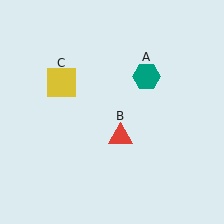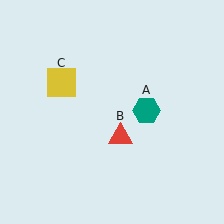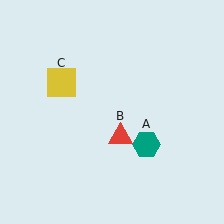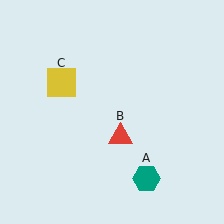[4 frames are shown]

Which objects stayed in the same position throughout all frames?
Red triangle (object B) and yellow square (object C) remained stationary.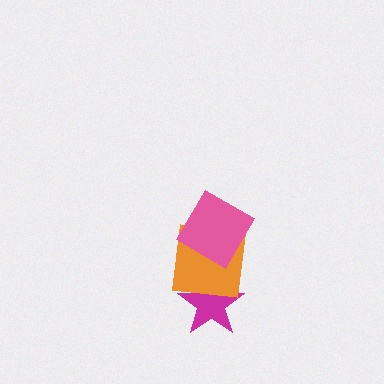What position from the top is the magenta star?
The magenta star is 3rd from the top.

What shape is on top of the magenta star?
The orange square is on top of the magenta star.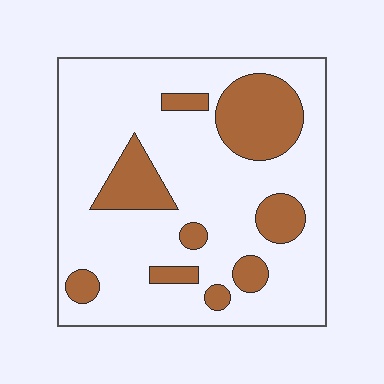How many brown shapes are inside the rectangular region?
9.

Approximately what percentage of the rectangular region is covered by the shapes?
Approximately 25%.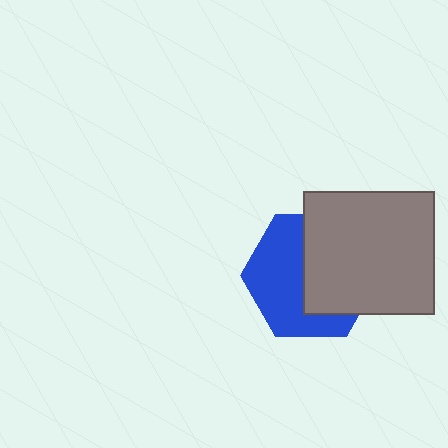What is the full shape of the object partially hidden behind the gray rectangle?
The partially hidden object is a blue hexagon.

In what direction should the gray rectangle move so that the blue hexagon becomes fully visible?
The gray rectangle should move right. That is the shortest direction to clear the overlap and leave the blue hexagon fully visible.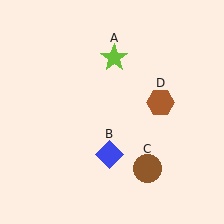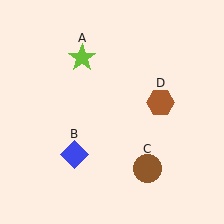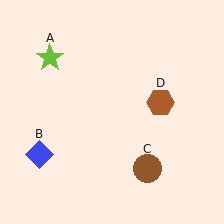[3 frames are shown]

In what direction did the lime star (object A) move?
The lime star (object A) moved left.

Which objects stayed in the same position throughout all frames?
Brown circle (object C) and brown hexagon (object D) remained stationary.